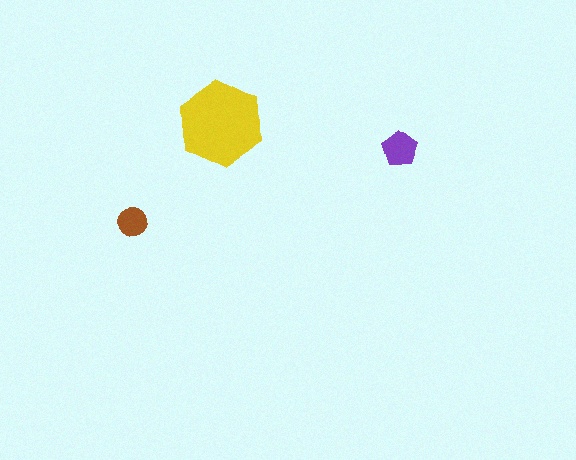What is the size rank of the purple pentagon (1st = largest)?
2nd.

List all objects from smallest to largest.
The brown circle, the purple pentagon, the yellow hexagon.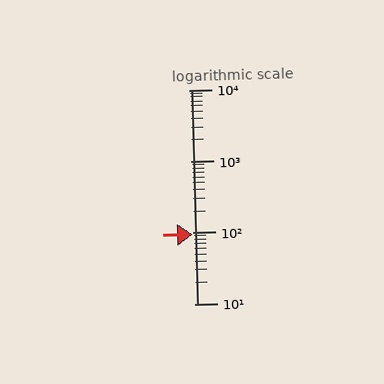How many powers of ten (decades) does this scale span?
The scale spans 3 decades, from 10 to 10000.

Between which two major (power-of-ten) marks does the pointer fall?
The pointer is between 10 and 100.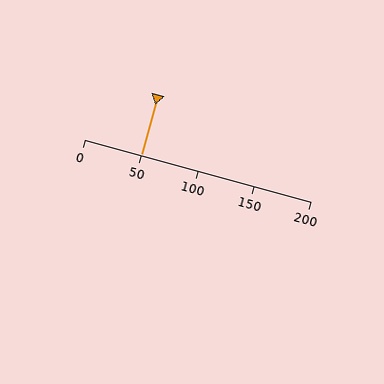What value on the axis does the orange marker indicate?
The marker indicates approximately 50.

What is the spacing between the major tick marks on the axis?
The major ticks are spaced 50 apart.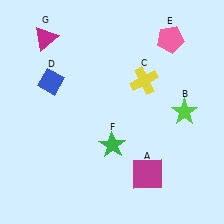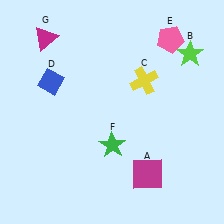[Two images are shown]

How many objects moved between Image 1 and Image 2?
1 object moved between the two images.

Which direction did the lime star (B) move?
The lime star (B) moved up.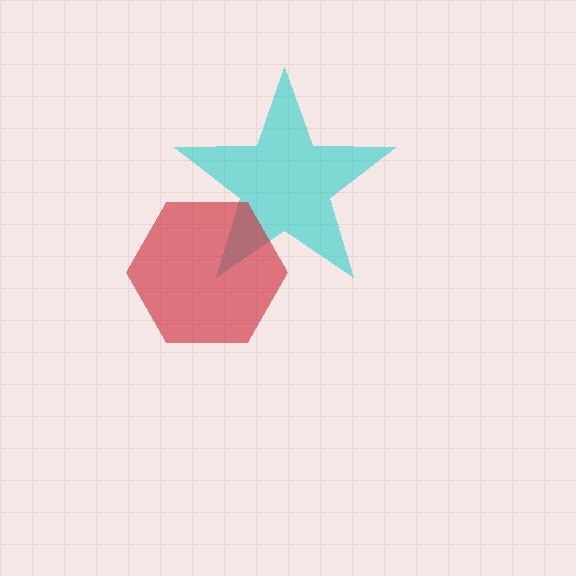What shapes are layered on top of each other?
The layered shapes are: a cyan star, a red hexagon.